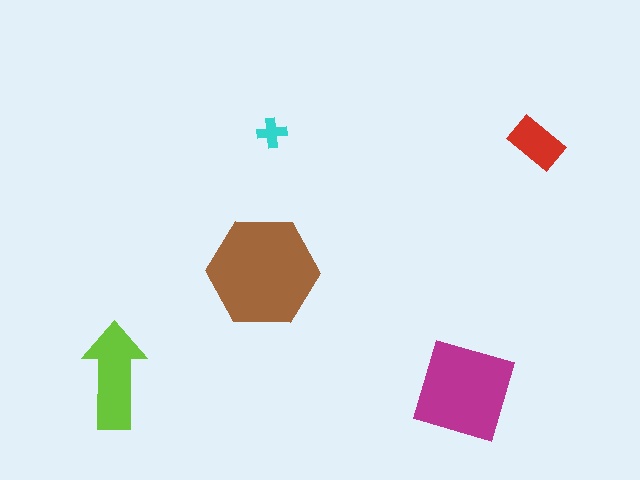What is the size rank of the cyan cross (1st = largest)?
5th.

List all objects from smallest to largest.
The cyan cross, the red rectangle, the lime arrow, the magenta diamond, the brown hexagon.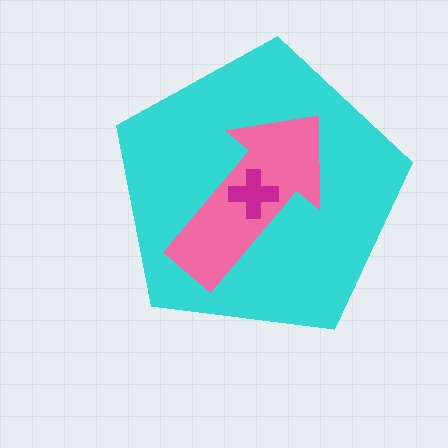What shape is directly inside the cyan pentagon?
The pink arrow.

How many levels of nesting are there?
3.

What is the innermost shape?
The magenta cross.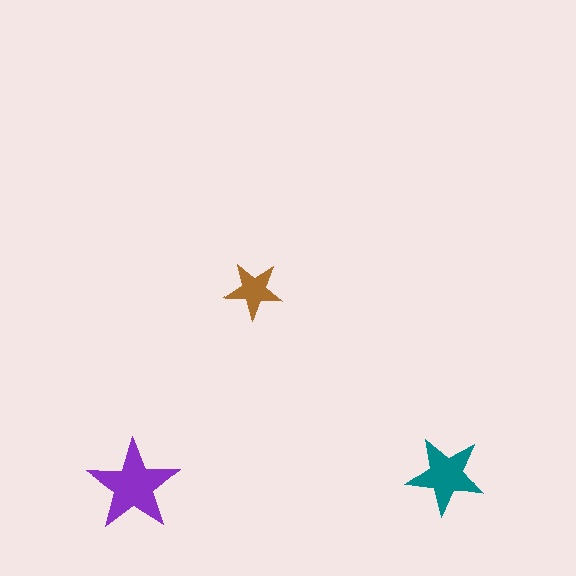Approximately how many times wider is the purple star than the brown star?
About 1.5 times wider.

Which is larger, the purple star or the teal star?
The purple one.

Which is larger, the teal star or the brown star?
The teal one.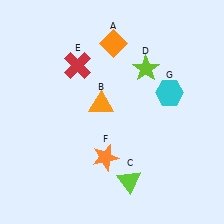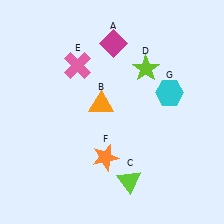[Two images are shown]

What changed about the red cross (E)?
In Image 1, E is red. In Image 2, it changed to pink.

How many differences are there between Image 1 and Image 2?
There are 2 differences between the two images.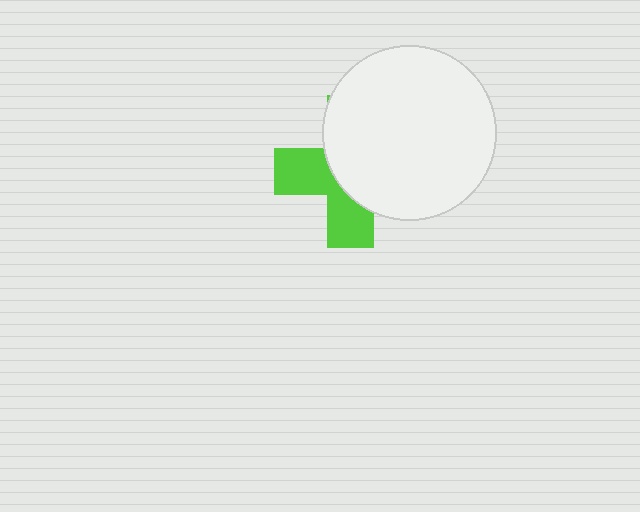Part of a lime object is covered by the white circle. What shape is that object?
It is a cross.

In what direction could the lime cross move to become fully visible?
The lime cross could move left. That would shift it out from behind the white circle entirely.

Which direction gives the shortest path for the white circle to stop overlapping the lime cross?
Moving right gives the shortest separation.